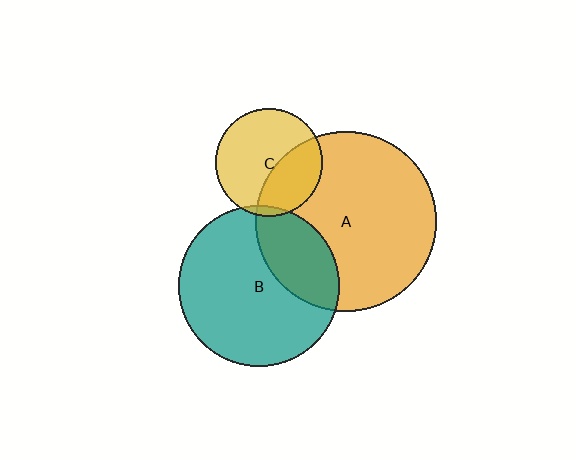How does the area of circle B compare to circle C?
Approximately 2.2 times.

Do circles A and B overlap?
Yes.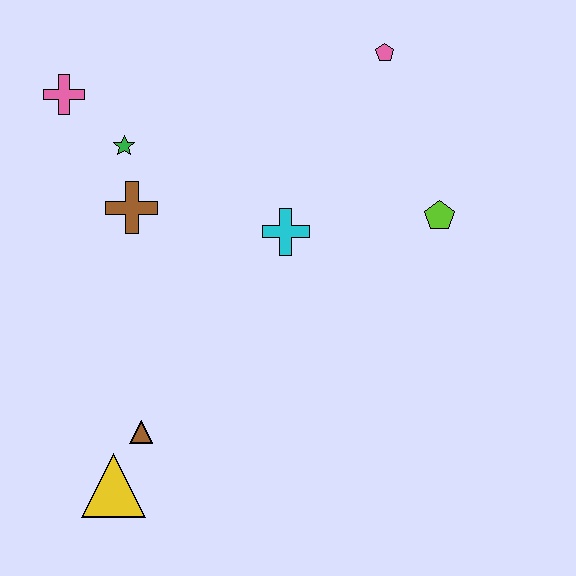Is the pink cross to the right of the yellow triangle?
No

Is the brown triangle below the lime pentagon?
Yes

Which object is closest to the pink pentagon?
The lime pentagon is closest to the pink pentagon.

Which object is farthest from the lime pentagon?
The yellow triangle is farthest from the lime pentagon.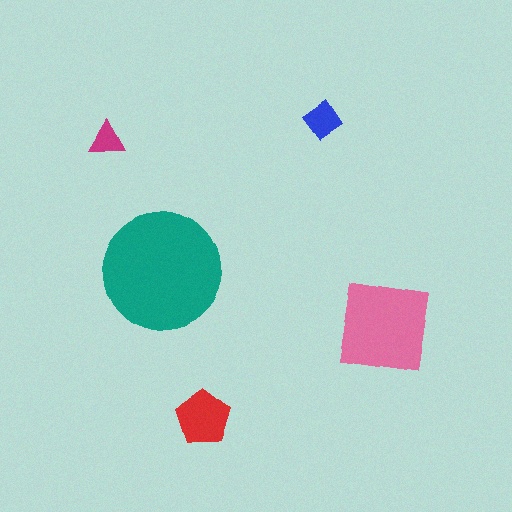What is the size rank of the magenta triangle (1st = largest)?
5th.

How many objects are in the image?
There are 5 objects in the image.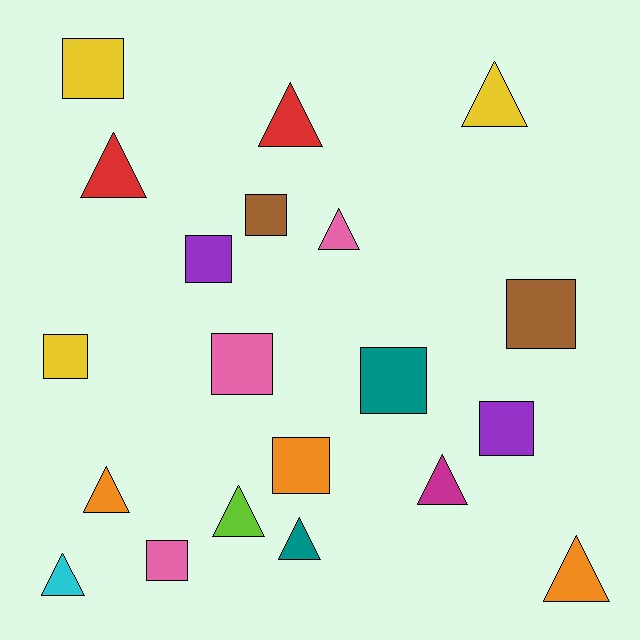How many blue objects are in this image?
There are no blue objects.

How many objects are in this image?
There are 20 objects.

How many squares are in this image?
There are 10 squares.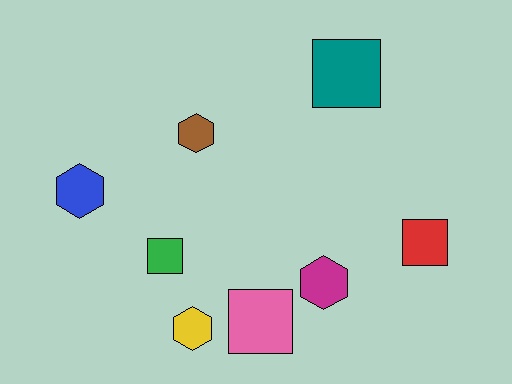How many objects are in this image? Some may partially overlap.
There are 8 objects.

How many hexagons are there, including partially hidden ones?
There are 4 hexagons.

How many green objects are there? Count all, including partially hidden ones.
There is 1 green object.